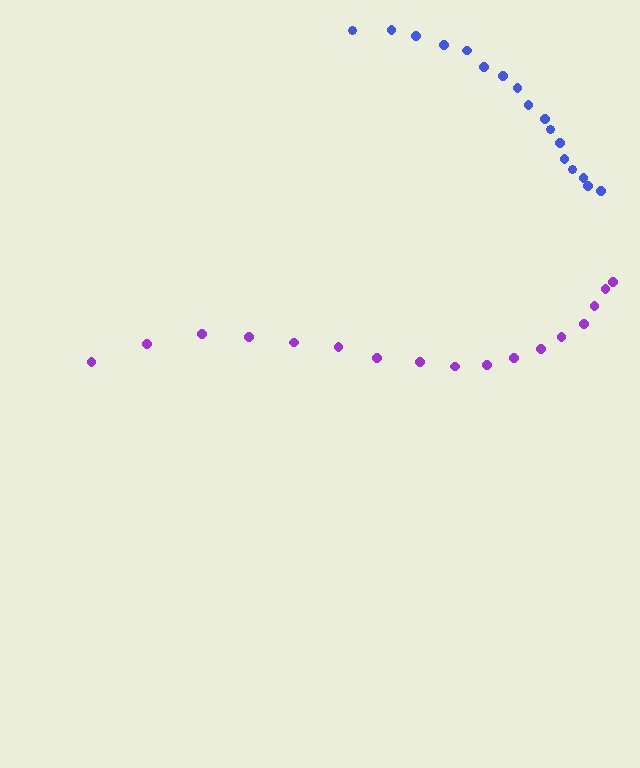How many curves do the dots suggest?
There are 2 distinct paths.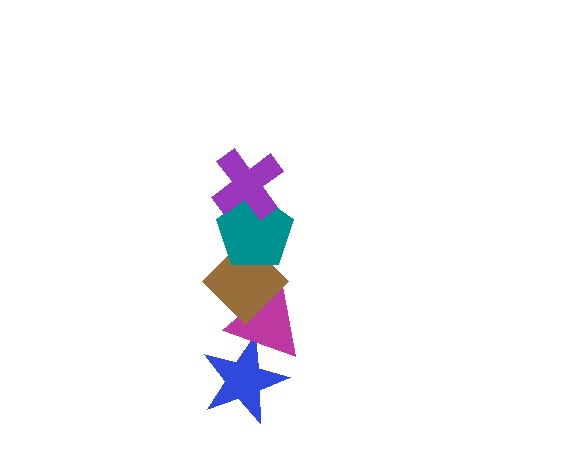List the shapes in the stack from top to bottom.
From top to bottom: the purple cross, the teal pentagon, the brown diamond, the magenta triangle, the blue star.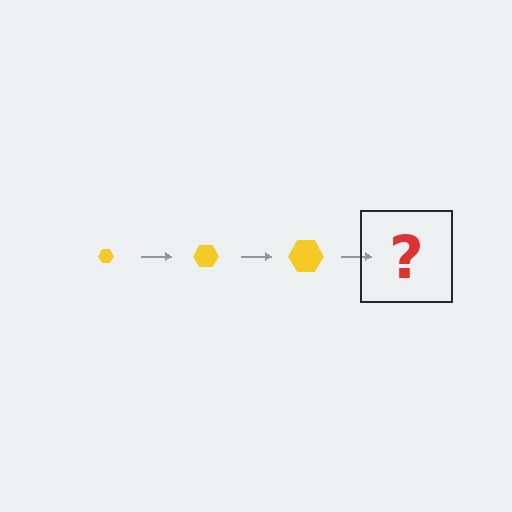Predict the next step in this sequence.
The next step is a yellow hexagon, larger than the previous one.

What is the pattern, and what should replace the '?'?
The pattern is that the hexagon gets progressively larger each step. The '?' should be a yellow hexagon, larger than the previous one.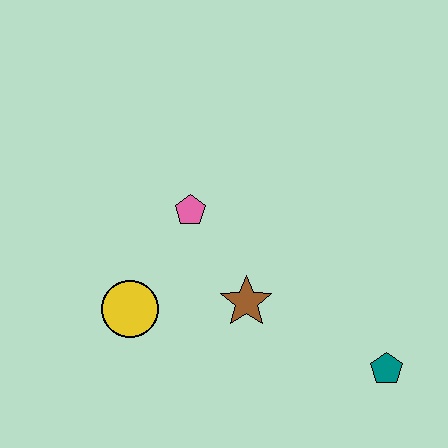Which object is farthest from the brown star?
The teal pentagon is farthest from the brown star.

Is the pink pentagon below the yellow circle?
No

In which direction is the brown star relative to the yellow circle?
The brown star is to the right of the yellow circle.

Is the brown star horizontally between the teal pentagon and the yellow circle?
Yes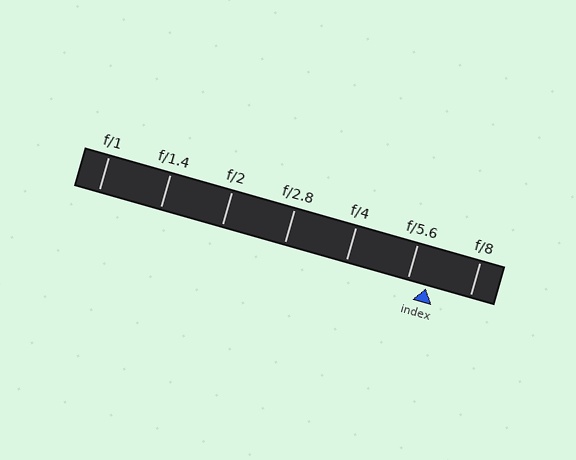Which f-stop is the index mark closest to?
The index mark is closest to f/5.6.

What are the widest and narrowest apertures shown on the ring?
The widest aperture shown is f/1 and the narrowest is f/8.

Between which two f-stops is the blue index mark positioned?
The index mark is between f/5.6 and f/8.